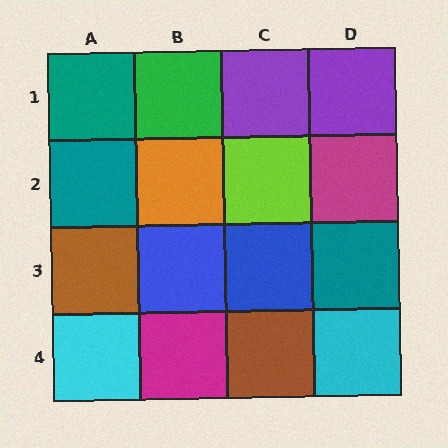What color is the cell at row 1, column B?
Green.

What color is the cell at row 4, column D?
Cyan.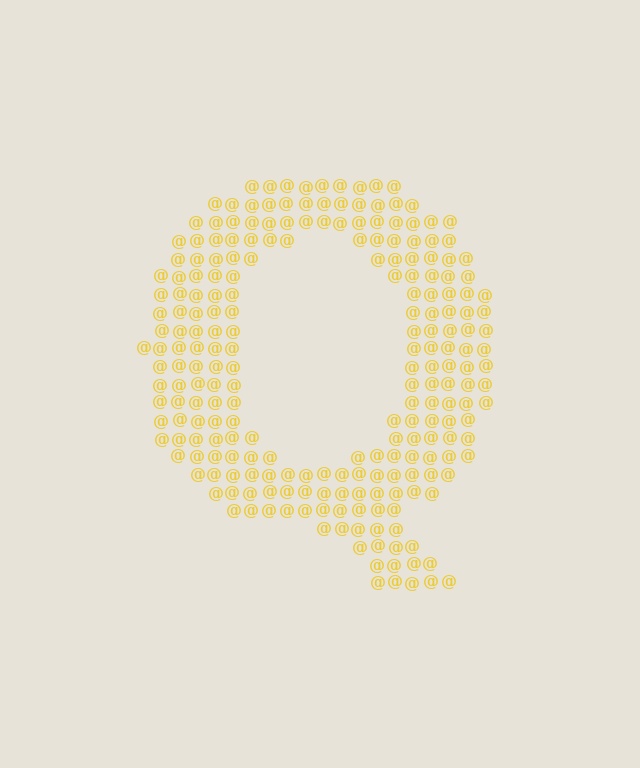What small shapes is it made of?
It is made of small at signs.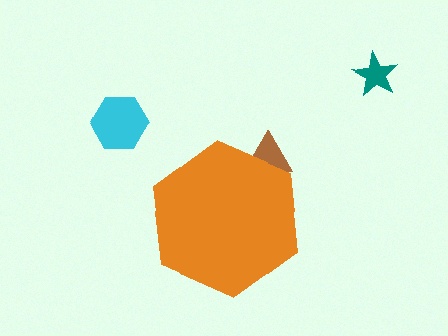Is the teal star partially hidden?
No, the teal star is fully visible.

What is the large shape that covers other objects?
An orange hexagon.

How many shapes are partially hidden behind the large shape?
1 shape is partially hidden.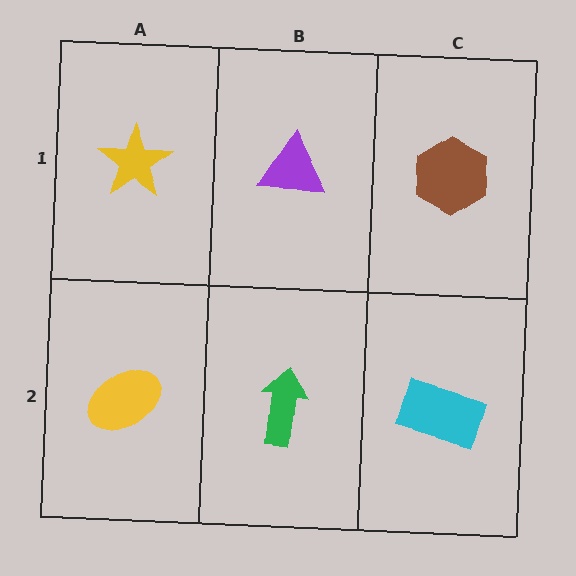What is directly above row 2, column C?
A brown hexagon.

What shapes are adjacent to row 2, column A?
A yellow star (row 1, column A), a green arrow (row 2, column B).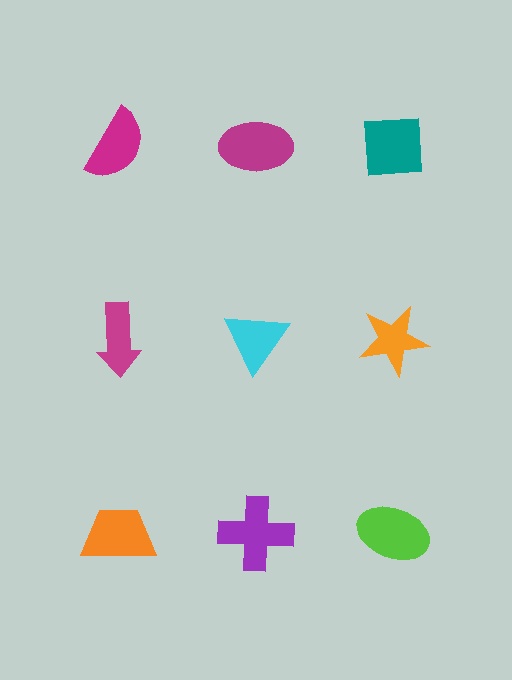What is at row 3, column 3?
A lime ellipse.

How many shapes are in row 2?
3 shapes.